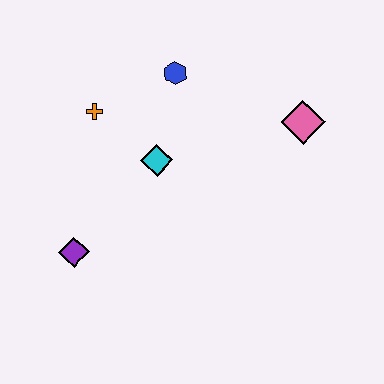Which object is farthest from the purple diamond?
The pink diamond is farthest from the purple diamond.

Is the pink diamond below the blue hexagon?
Yes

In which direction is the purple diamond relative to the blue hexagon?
The purple diamond is below the blue hexagon.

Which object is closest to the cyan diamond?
The orange cross is closest to the cyan diamond.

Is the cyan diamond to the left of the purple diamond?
No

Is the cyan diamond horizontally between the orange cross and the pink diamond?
Yes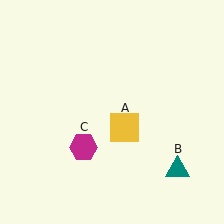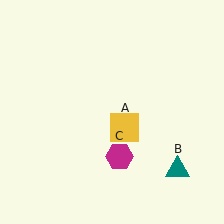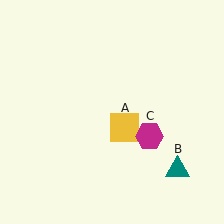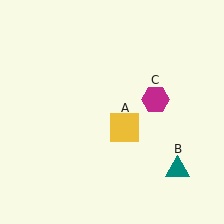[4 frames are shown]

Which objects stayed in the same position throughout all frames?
Yellow square (object A) and teal triangle (object B) remained stationary.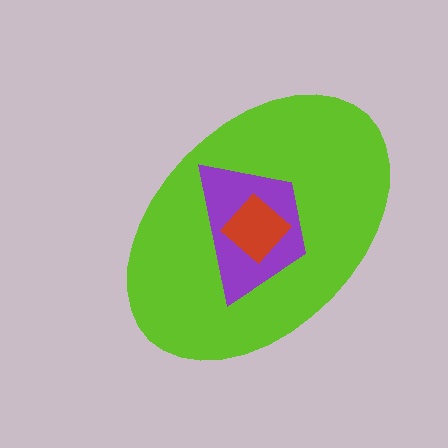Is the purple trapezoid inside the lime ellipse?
Yes.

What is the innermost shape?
The red diamond.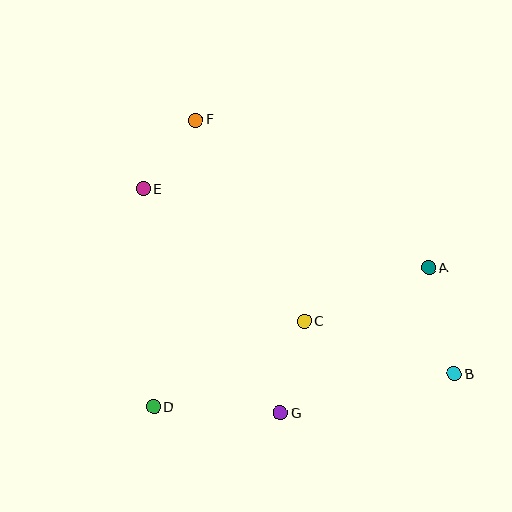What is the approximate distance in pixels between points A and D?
The distance between A and D is approximately 308 pixels.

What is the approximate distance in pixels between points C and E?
The distance between C and E is approximately 208 pixels.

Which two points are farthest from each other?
Points B and F are farthest from each other.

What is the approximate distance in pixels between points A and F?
The distance between A and F is approximately 276 pixels.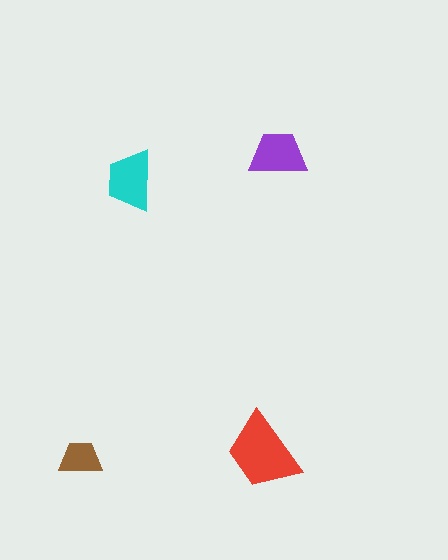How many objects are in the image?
There are 4 objects in the image.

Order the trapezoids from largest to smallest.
the red one, the cyan one, the purple one, the brown one.